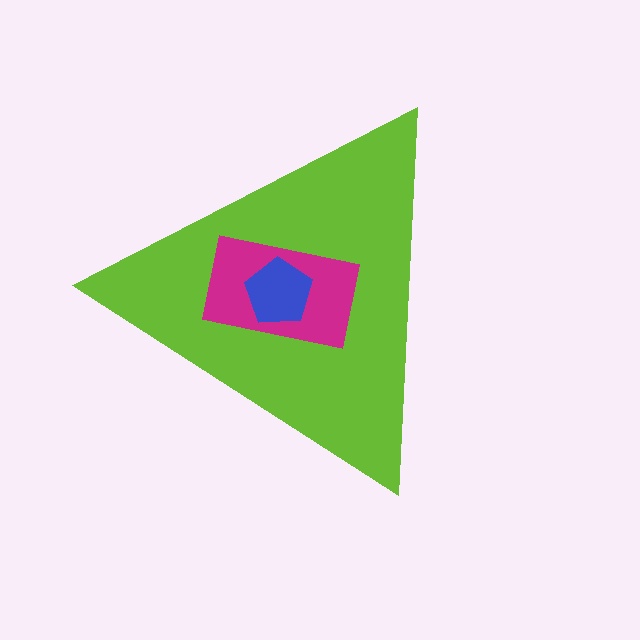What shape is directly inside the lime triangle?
The magenta rectangle.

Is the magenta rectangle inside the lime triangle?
Yes.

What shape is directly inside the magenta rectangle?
The blue pentagon.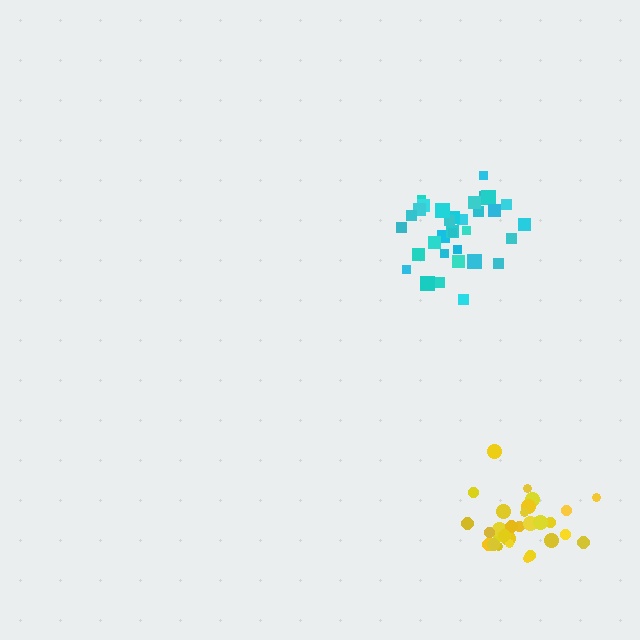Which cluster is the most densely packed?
Cyan.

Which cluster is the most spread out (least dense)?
Yellow.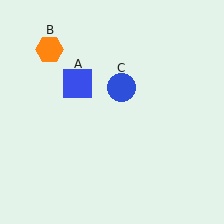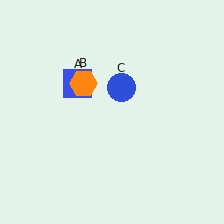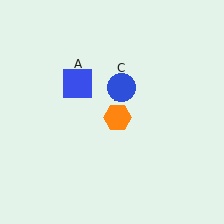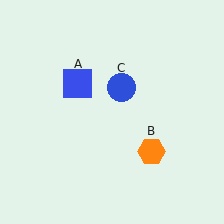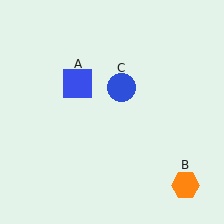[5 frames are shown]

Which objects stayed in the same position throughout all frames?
Blue square (object A) and blue circle (object C) remained stationary.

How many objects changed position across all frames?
1 object changed position: orange hexagon (object B).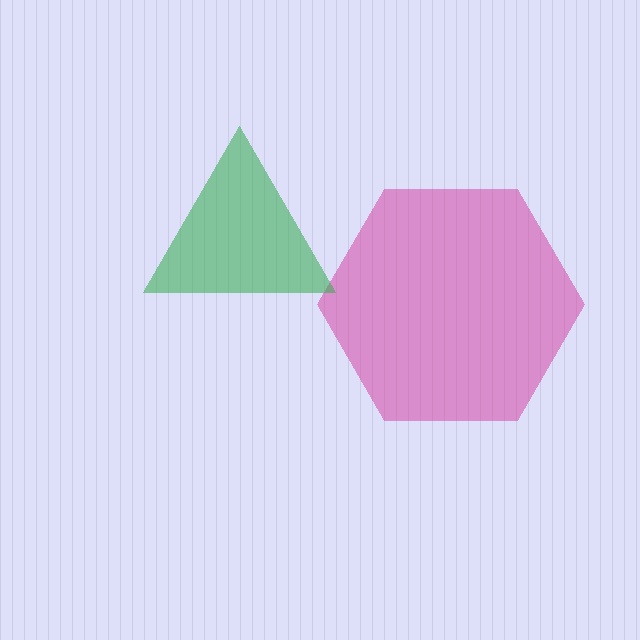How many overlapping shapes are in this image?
There are 2 overlapping shapes in the image.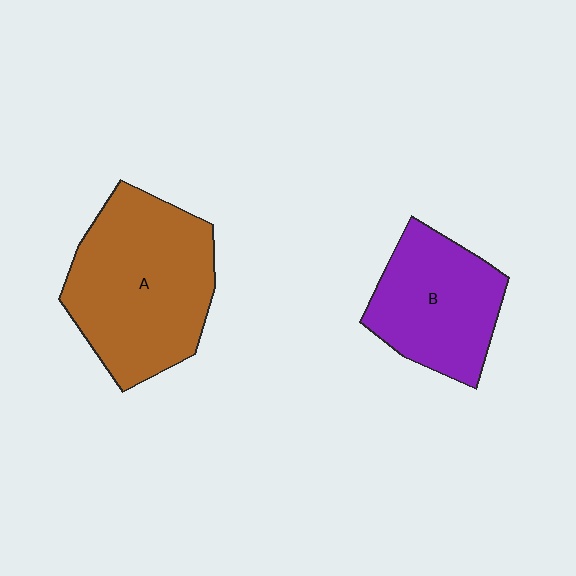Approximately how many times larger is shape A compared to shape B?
Approximately 1.5 times.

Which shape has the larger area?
Shape A (brown).